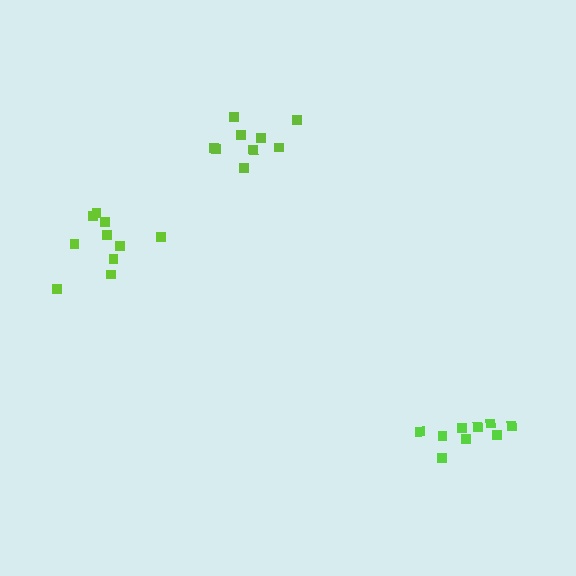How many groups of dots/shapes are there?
There are 3 groups.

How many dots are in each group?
Group 1: 9 dots, Group 2: 9 dots, Group 3: 10 dots (28 total).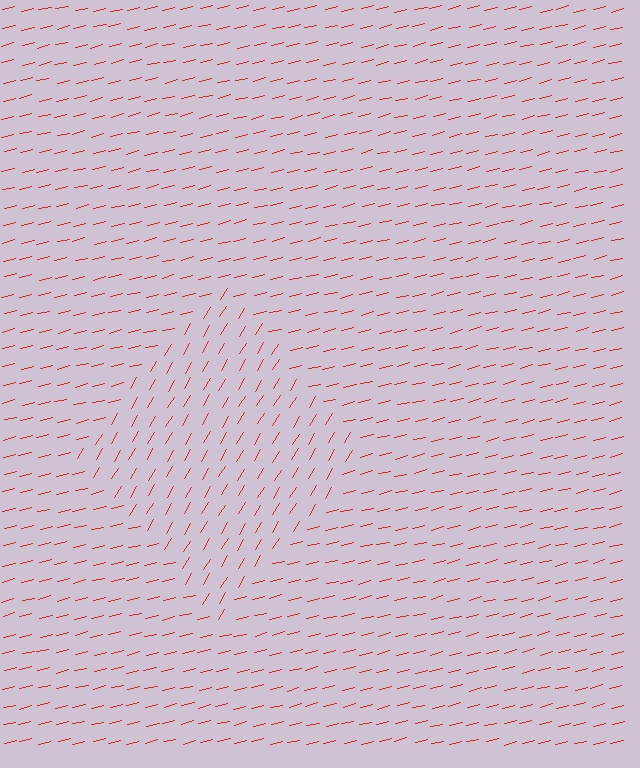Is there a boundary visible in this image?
Yes, there is a texture boundary formed by a change in line orientation.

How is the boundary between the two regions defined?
The boundary is defined purely by a change in line orientation (approximately 45 degrees difference). All lines are the same color and thickness.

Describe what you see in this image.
The image is filled with small red line segments. A diamond region in the image has lines oriented differently from the surrounding lines, creating a visible texture boundary.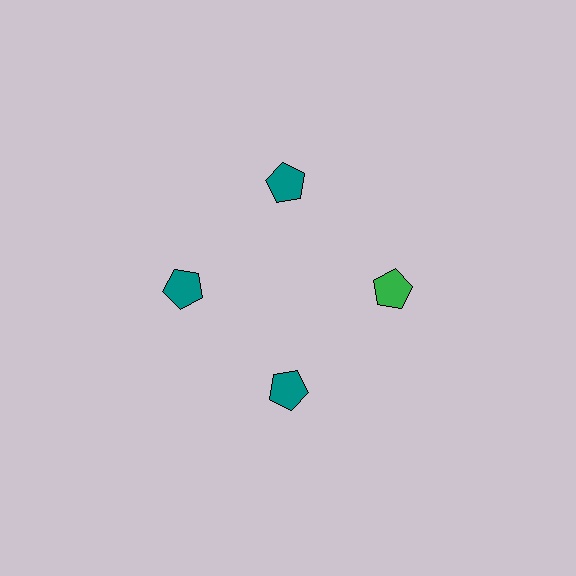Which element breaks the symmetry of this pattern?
The green pentagon at roughly the 3 o'clock position breaks the symmetry. All other shapes are teal pentagons.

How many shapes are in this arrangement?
There are 4 shapes arranged in a ring pattern.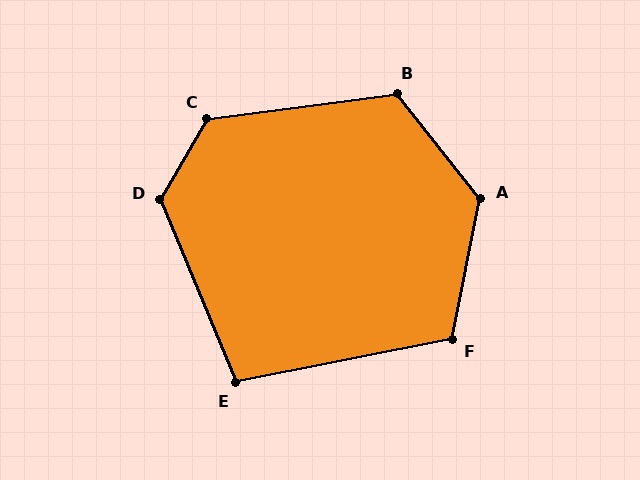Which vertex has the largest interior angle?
A, at approximately 130 degrees.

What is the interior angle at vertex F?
Approximately 112 degrees (obtuse).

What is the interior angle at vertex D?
Approximately 127 degrees (obtuse).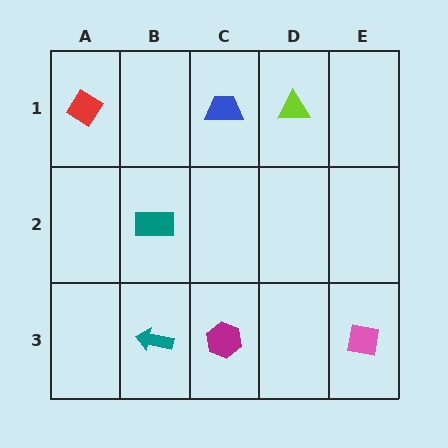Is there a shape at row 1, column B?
No, that cell is empty.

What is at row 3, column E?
A pink square.